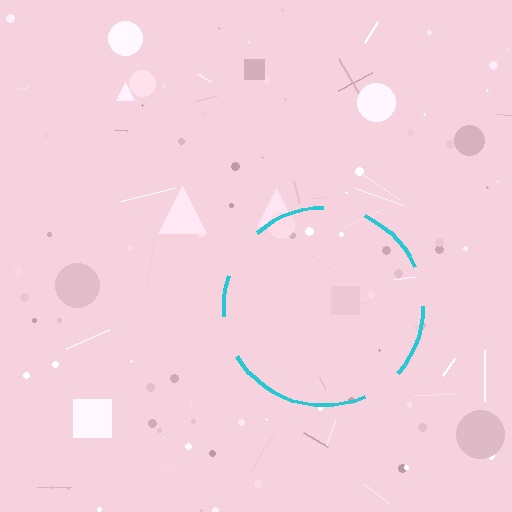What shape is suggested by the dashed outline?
The dashed outline suggests a circle.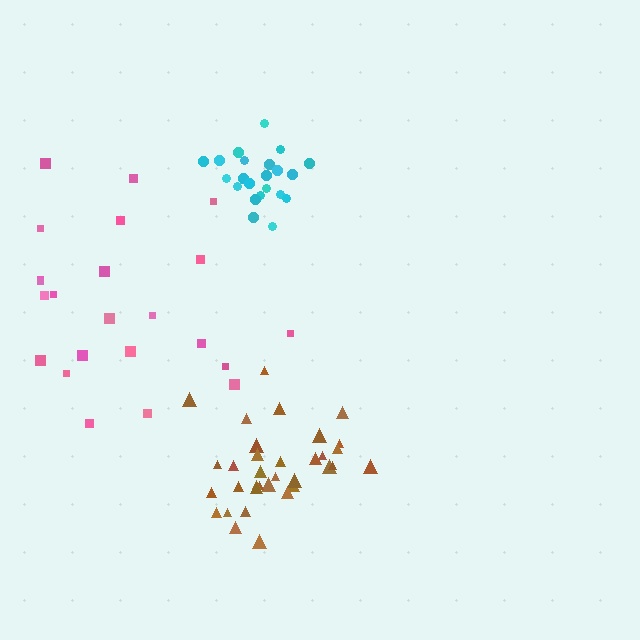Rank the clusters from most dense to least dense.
brown, cyan, pink.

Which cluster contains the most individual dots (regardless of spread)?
Brown (35).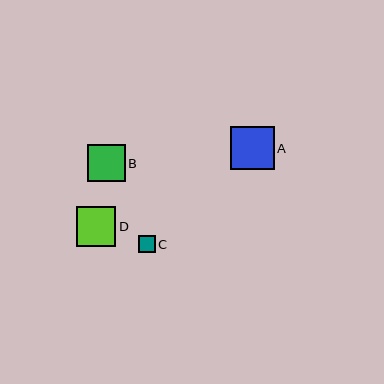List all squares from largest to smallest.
From largest to smallest: A, D, B, C.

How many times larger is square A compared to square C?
Square A is approximately 2.5 times the size of square C.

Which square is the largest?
Square A is the largest with a size of approximately 43 pixels.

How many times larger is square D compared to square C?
Square D is approximately 2.3 times the size of square C.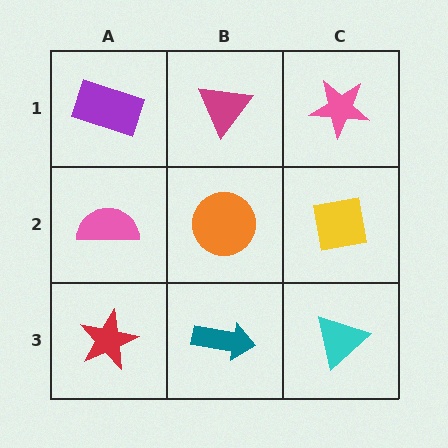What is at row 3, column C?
A cyan triangle.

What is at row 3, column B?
A teal arrow.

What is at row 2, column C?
A yellow square.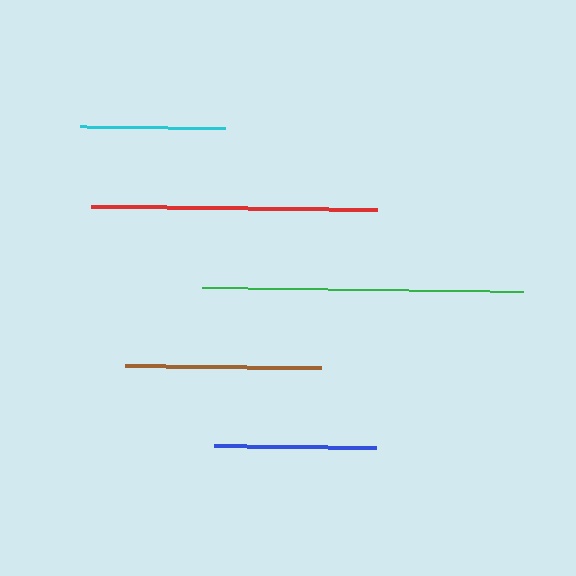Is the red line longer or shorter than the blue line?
The red line is longer than the blue line.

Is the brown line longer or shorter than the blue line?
The brown line is longer than the blue line.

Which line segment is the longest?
The green line is the longest at approximately 321 pixels.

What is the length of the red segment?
The red segment is approximately 285 pixels long.